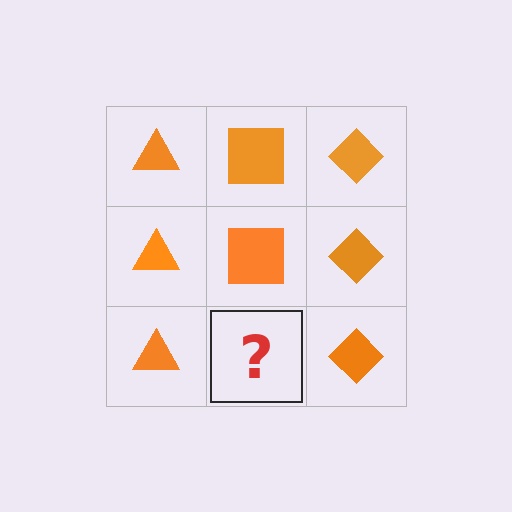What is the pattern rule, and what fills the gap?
The rule is that each column has a consistent shape. The gap should be filled with an orange square.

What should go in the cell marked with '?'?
The missing cell should contain an orange square.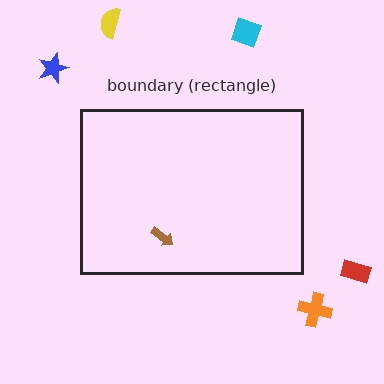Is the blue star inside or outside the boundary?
Outside.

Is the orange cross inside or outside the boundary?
Outside.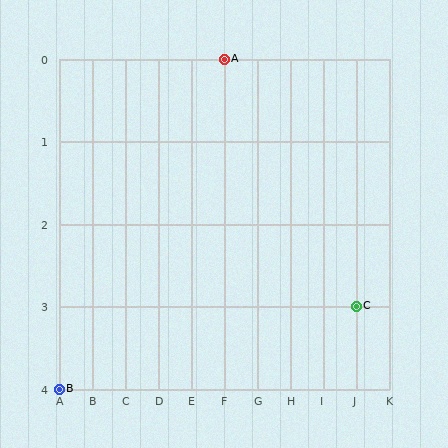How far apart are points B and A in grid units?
Points B and A are 5 columns and 4 rows apart (about 6.4 grid units diagonally).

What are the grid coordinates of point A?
Point A is at grid coordinates (F, 0).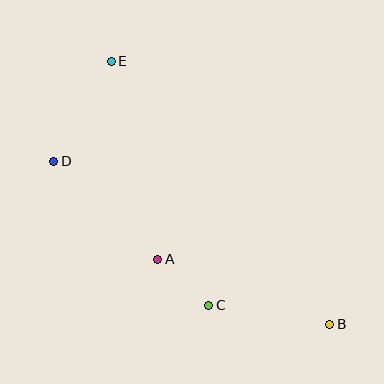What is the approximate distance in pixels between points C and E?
The distance between C and E is approximately 263 pixels.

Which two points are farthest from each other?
Points B and E are farthest from each other.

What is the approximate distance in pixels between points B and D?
The distance between B and D is approximately 321 pixels.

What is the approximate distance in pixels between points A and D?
The distance between A and D is approximately 143 pixels.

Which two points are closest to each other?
Points A and C are closest to each other.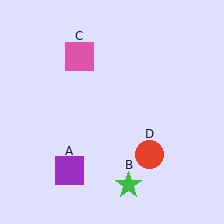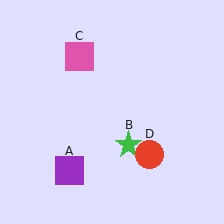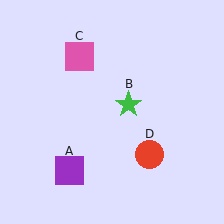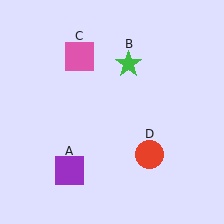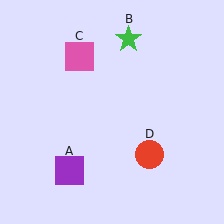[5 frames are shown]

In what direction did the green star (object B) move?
The green star (object B) moved up.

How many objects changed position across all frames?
1 object changed position: green star (object B).